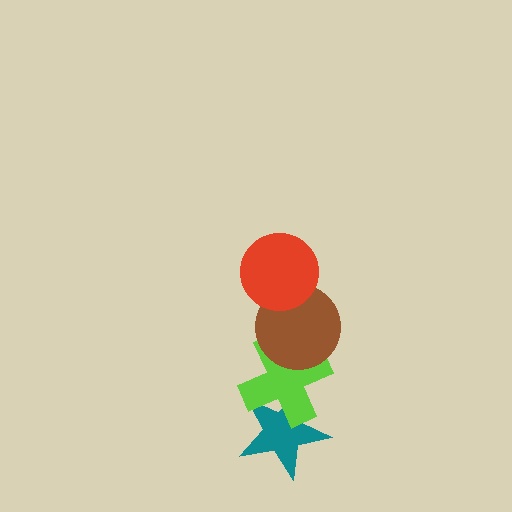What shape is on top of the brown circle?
The red circle is on top of the brown circle.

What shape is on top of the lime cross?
The brown circle is on top of the lime cross.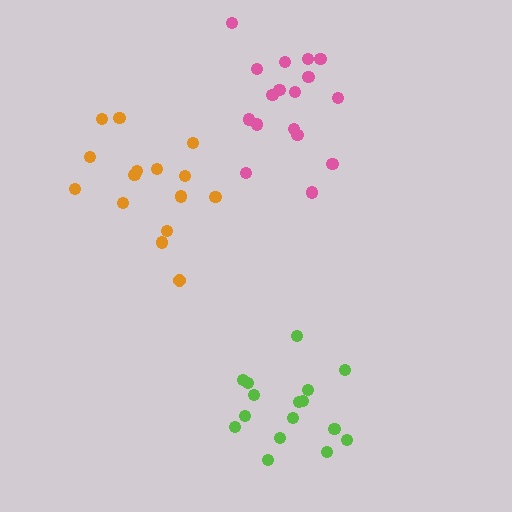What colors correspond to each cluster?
The clusters are colored: orange, lime, pink.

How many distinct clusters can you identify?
There are 3 distinct clusters.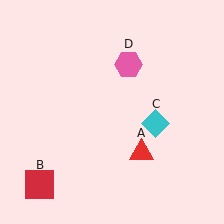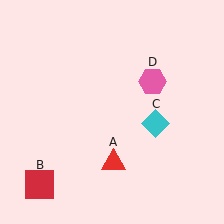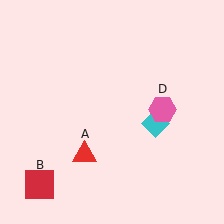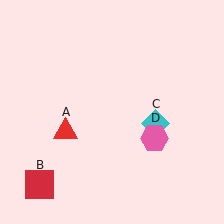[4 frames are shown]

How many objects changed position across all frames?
2 objects changed position: red triangle (object A), pink hexagon (object D).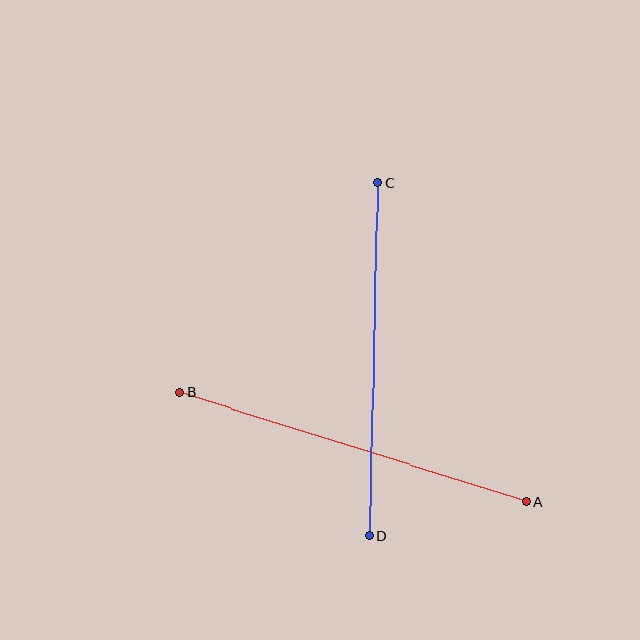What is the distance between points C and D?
The distance is approximately 353 pixels.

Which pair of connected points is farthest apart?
Points A and B are farthest apart.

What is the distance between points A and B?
The distance is approximately 364 pixels.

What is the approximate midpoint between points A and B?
The midpoint is at approximately (353, 447) pixels.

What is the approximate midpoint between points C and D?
The midpoint is at approximately (373, 360) pixels.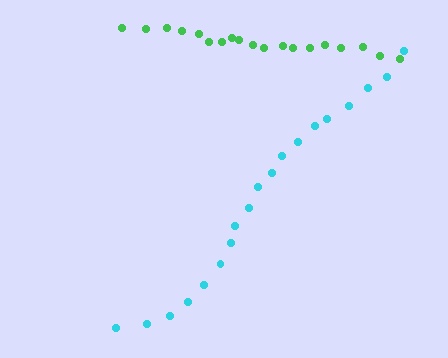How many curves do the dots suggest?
There are 2 distinct paths.